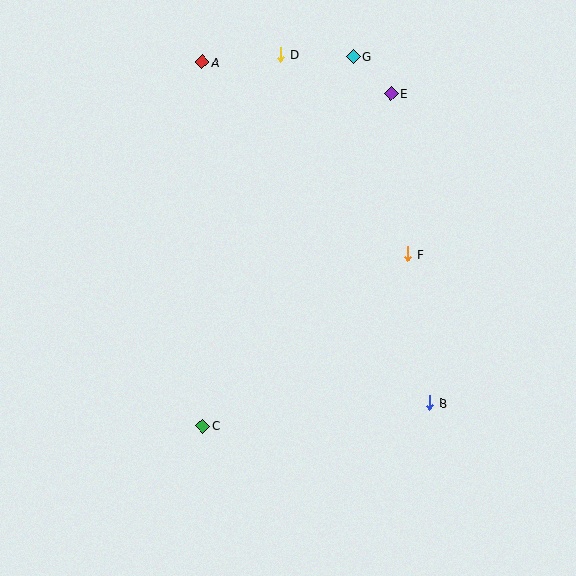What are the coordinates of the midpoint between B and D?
The midpoint between B and D is at (355, 229).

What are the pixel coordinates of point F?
Point F is at (408, 254).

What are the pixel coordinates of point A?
Point A is at (202, 62).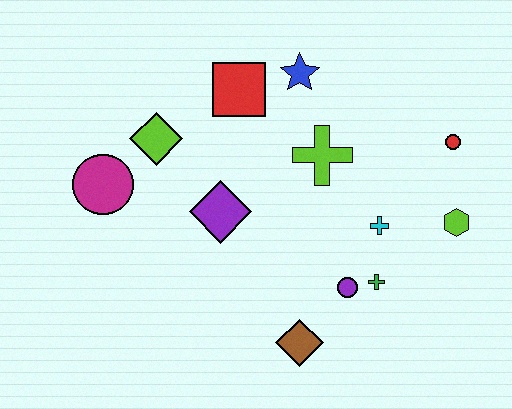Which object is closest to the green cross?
The purple circle is closest to the green cross.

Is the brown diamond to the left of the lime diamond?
No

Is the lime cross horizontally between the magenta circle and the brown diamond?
No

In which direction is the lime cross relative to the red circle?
The lime cross is to the left of the red circle.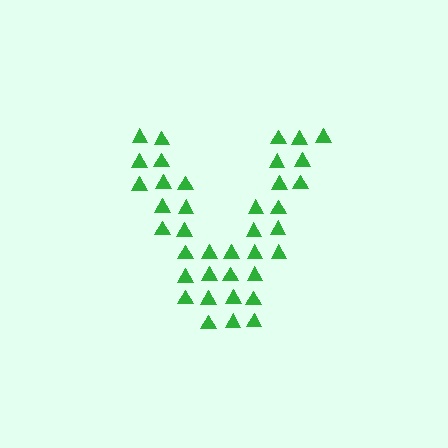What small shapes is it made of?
It is made of small triangles.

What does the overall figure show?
The overall figure shows the letter V.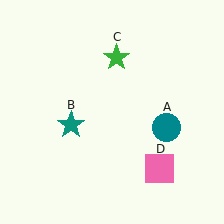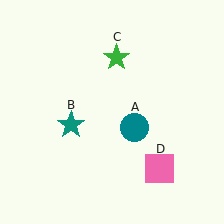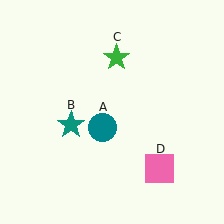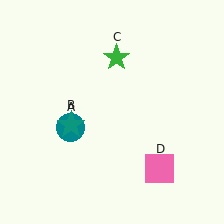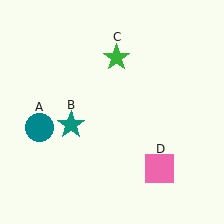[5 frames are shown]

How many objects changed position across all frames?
1 object changed position: teal circle (object A).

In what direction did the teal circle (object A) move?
The teal circle (object A) moved left.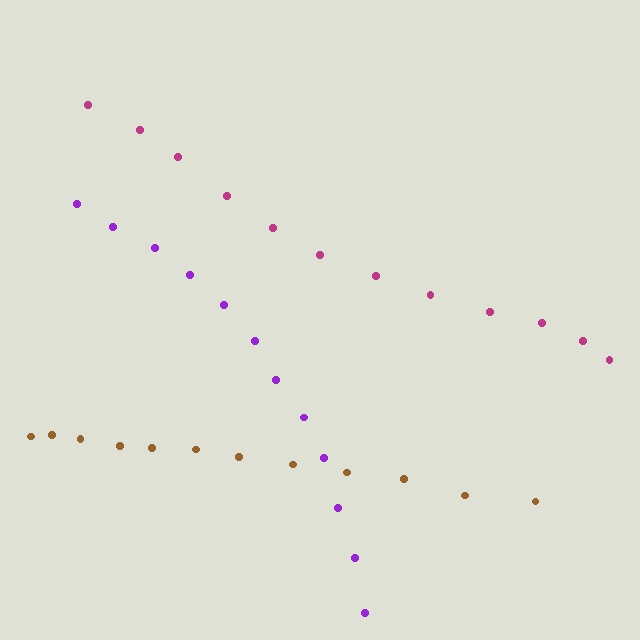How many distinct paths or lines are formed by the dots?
There are 3 distinct paths.